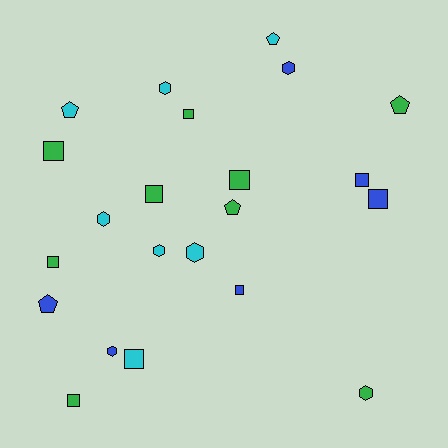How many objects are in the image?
There are 22 objects.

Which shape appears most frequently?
Square, with 10 objects.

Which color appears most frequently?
Green, with 9 objects.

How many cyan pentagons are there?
There are 2 cyan pentagons.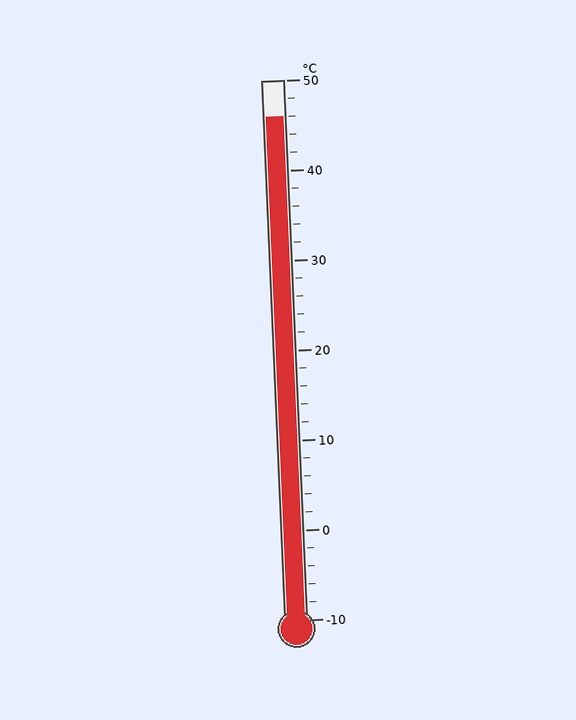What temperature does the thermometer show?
The thermometer shows approximately 46°C.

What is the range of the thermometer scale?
The thermometer scale ranges from -10°C to 50°C.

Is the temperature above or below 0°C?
The temperature is above 0°C.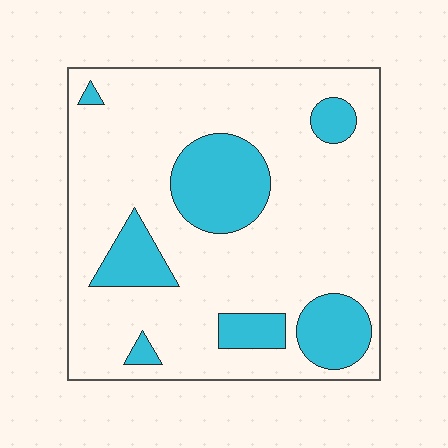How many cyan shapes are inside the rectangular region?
7.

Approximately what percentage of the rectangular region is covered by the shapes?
Approximately 20%.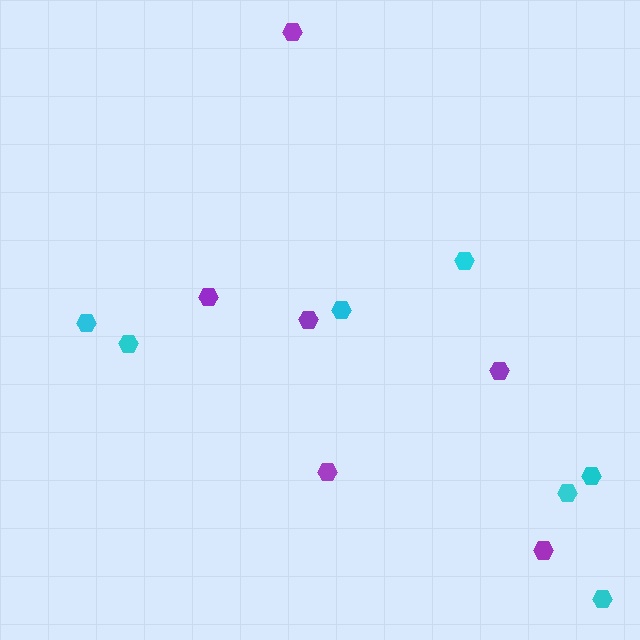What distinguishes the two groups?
There are 2 groups: one group of cyan hexagons (7) and one group of purple hexagons (6).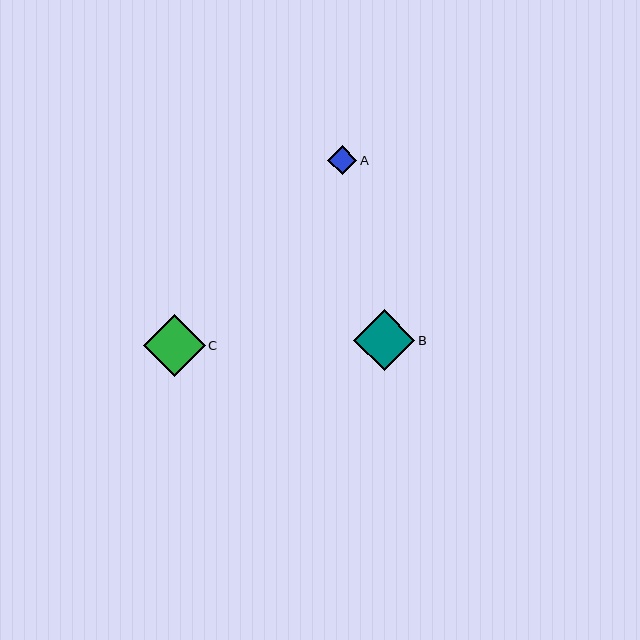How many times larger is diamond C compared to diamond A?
Diamond C is approximately 2.1 times the size of diamond A.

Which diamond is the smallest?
Diamond A is the smallest with a size of approximately 29 pixels.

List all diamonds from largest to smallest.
From largest to smallest: C, B, A.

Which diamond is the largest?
Diamond C is the largest with a size of approximately 61 pixels.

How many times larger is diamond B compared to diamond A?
Diamond B is approximately 2.1 times the size of diamond A.